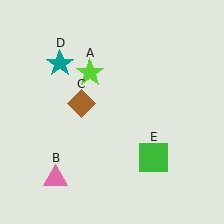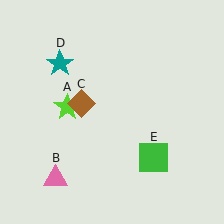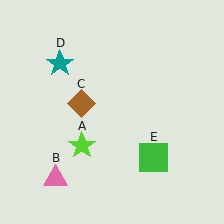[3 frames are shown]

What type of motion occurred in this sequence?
The lime star (object A) rotated counterclockwise around the center of the scene.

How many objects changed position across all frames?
1 object changed position: lime star (object A).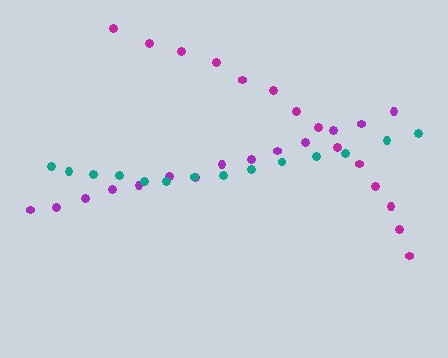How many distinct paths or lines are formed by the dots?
There are 3 distinct paths.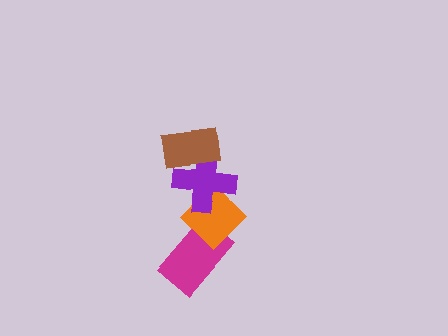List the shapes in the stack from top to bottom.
From top to bottom: the brown rectangle, the purple cross, the orange diamond, the magenta rectangle.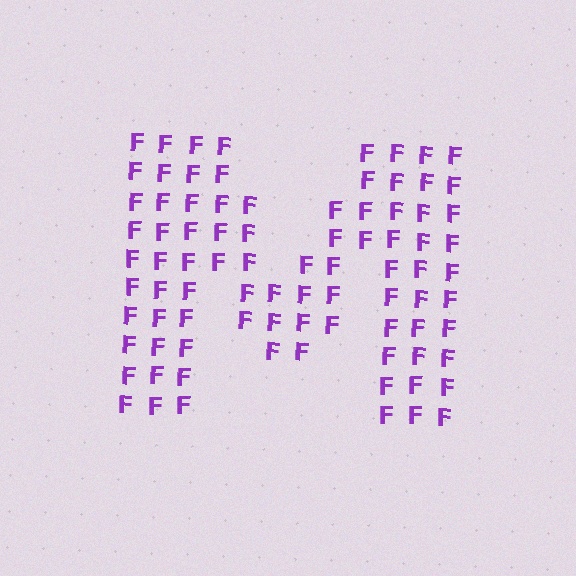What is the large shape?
The large shape is the letter M.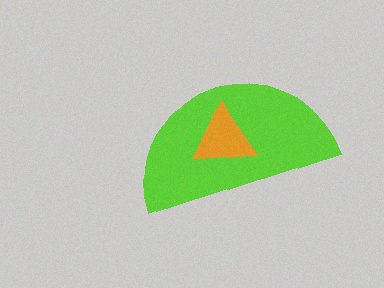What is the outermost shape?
The lime semicircle.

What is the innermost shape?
The orange triangle.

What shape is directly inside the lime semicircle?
The orange triangle.